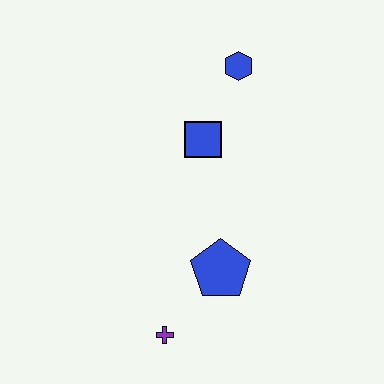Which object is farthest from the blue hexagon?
The purple cross is farthest from the blue hexagon.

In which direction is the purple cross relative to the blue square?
The purple cross is below the blue square.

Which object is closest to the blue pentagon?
The purple cross is closest to the blue pentagon.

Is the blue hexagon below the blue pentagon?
No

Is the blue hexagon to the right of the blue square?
Yes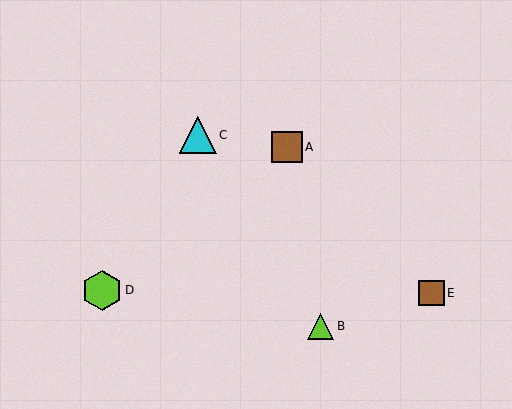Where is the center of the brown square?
The center of the brown square is at (287, 147).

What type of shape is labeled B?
Shape B is a lime triangle.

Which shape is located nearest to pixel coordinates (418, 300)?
The brown square (labeled E) at (431, 293) is nearest to that location.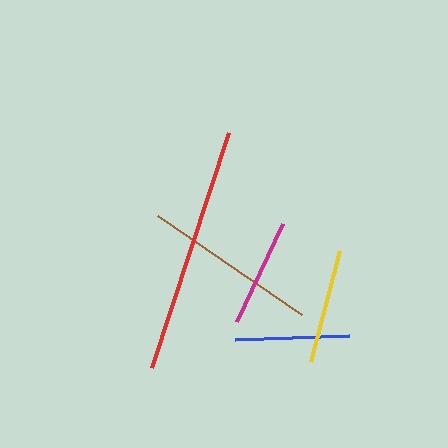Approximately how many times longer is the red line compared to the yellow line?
The red line is approximately 2.2 times the length of the yellow line.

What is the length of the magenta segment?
The magenta segment is approximately 108 pixels long.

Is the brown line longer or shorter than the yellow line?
The brown line is longer than the yellow line.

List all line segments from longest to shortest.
From longest to shortest: red, brown, yellow, blue, magenta.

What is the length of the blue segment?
The blue segment is approximately 115 pixels long.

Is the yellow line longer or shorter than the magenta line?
The yellow line is longer than the magenta line.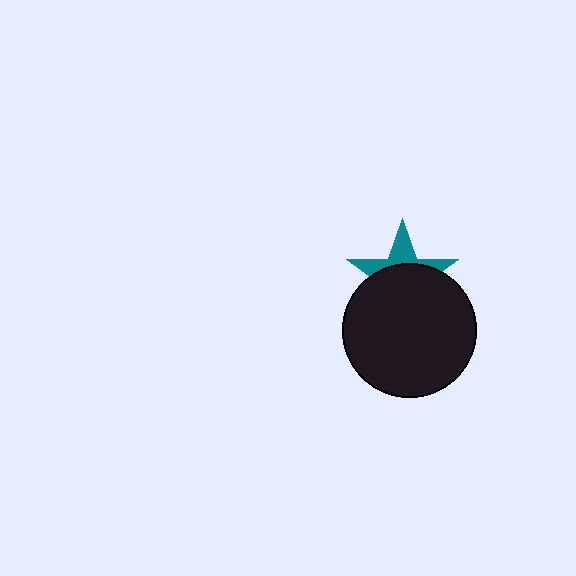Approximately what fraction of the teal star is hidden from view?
Roughly 64% of the teal star is hidden behind the black circle.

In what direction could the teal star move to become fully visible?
The teal star could move up. That would shift it out from behind the black circle entirely.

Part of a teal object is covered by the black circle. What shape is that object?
It is a star.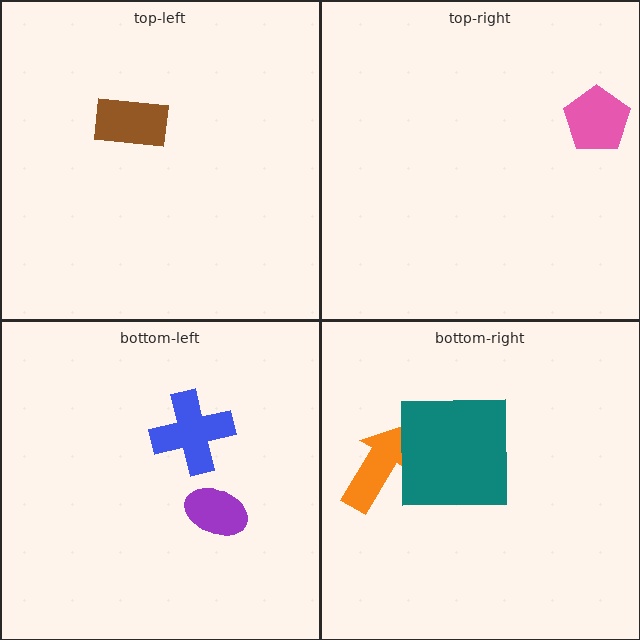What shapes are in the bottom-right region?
The orange arrow, the teal square.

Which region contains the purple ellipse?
The bottom-left region.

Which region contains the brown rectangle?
The top-left region.